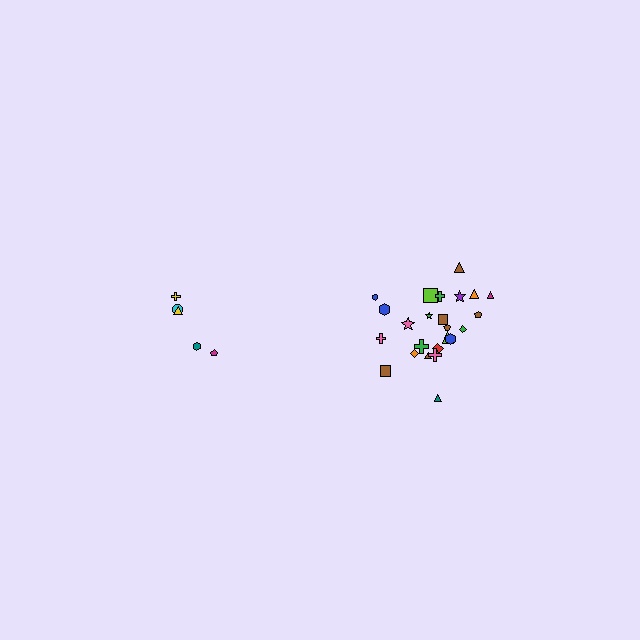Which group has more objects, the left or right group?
The right group.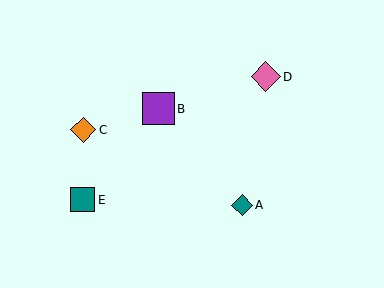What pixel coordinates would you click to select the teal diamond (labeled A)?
Click at (242, 205) to select the teal diamond A.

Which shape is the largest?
The purple square (labeled B) is the largest.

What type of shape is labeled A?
Shape A is a teal diamond.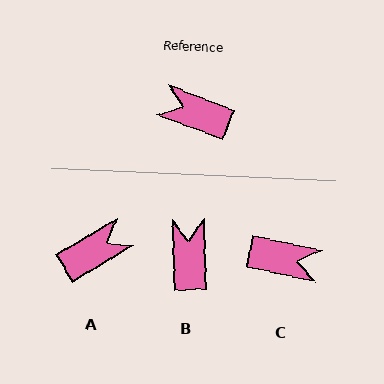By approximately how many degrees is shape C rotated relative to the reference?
Approximately 171 degrees clockwise.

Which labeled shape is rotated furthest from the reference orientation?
C, about 171 degrees away.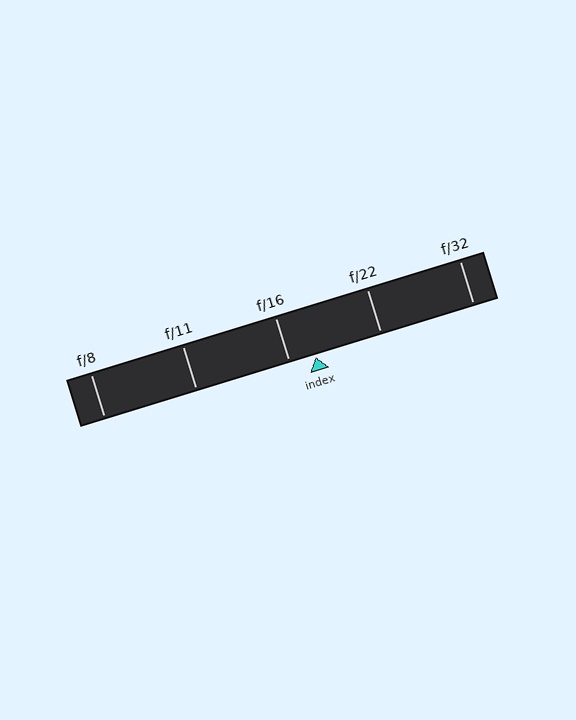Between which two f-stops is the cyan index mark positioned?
The index mark is between f/16 and f/22.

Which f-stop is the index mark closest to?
The index mark is closest to f/16.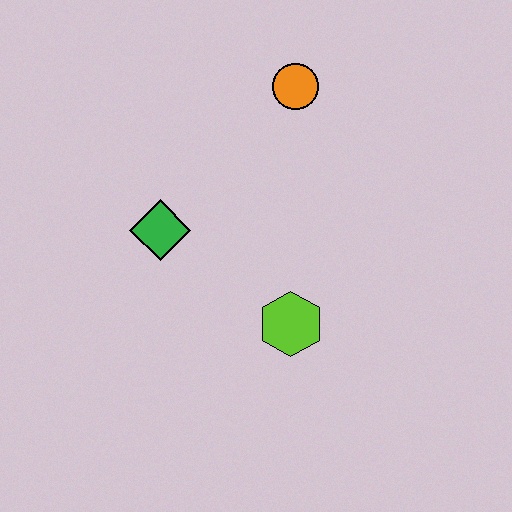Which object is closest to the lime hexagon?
The green diamond is closest to the lime hexagon.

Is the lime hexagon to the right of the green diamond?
Yes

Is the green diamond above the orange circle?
No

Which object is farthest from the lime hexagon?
The orange circle is farthest from the lime hexagon.